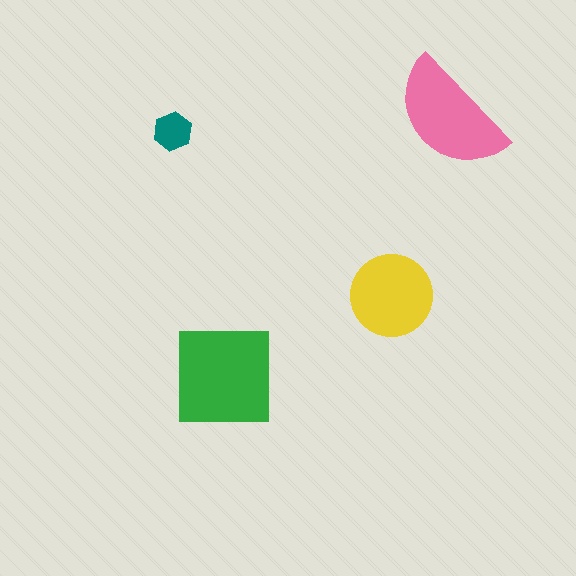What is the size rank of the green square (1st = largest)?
1st.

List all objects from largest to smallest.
The green square, the pink semicircle, the yellow circle, the teal hexagon.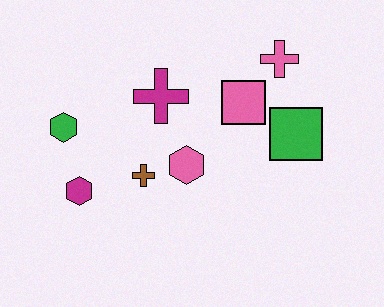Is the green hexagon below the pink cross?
Yes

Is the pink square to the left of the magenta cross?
No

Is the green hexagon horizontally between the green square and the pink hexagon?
No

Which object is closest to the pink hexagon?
The brown cross is closest to the pink hexagon.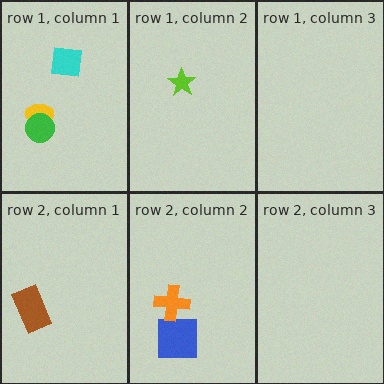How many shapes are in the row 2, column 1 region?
1.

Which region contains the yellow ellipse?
The row 1, column 1 region.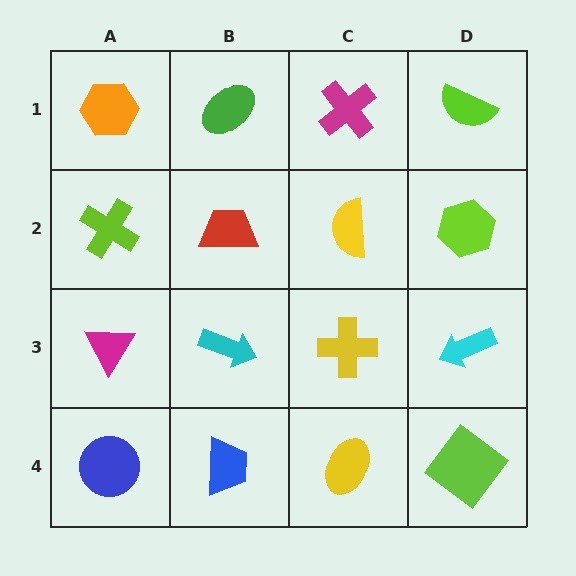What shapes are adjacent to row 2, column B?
A green ellipse (row 1, column B), a cyan arrow (row 3, column B), a lime cross (row 2, column A), a yellow semicircle (row 2, column C).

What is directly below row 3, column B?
A blue trapezoid.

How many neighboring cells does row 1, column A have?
2.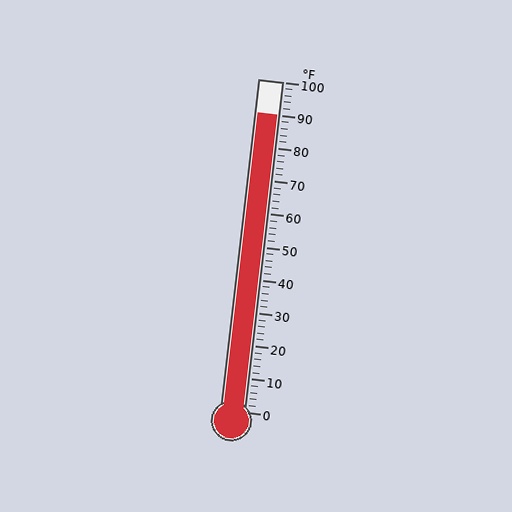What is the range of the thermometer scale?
The thermometer scale ranges from 0°F to 100°F.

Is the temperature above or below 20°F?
The temperature is above 20°F.